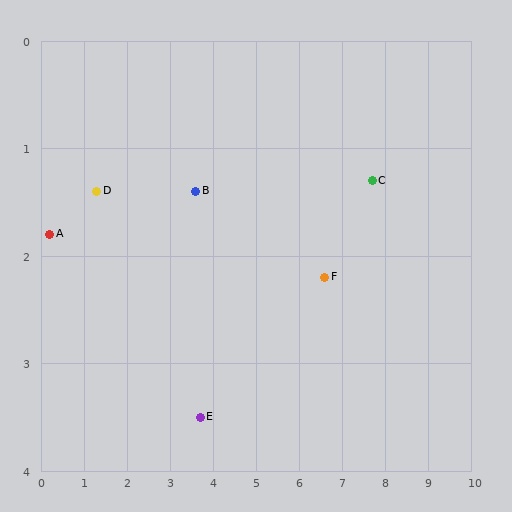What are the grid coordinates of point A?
Point A is at approximately (0.2, 1.8).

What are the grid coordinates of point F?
Point F is at approximately (6.6, 2.2).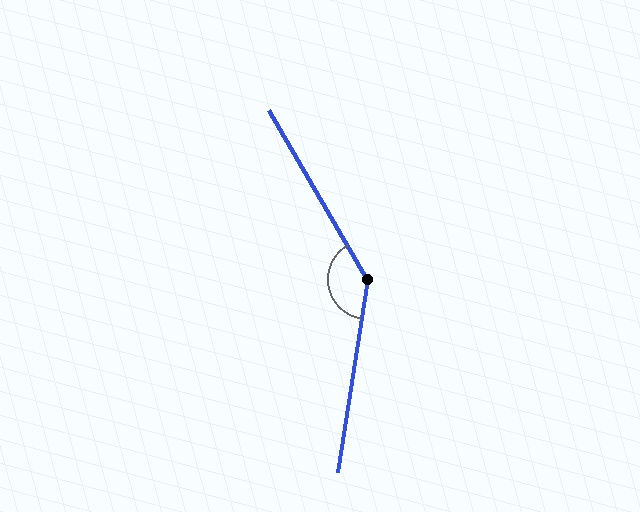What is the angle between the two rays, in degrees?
Approximately 141 degrees.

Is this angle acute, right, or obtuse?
It is obtuse.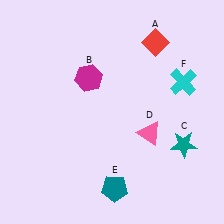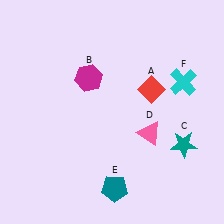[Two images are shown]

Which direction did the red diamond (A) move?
The red diamond (A) moved down.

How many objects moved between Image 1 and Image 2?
1 object moved between the two images.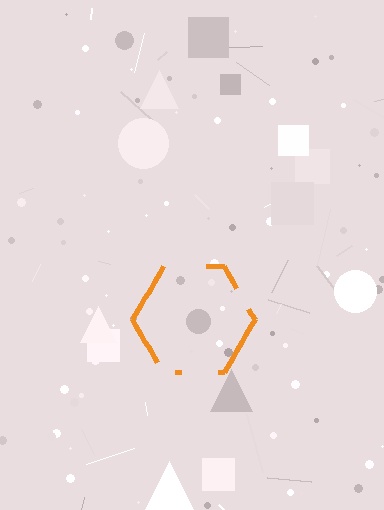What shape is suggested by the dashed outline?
The dashed outline suggests a hexagon.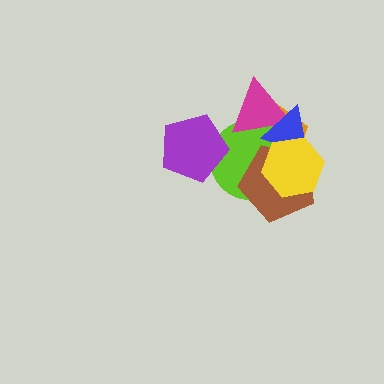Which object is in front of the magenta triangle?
The blue triangle is in front of the magenta triangle.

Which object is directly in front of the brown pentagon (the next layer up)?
The blue triangle is directly in front of the brown pentagon.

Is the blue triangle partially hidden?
Yes, it is partially covered by another shape.